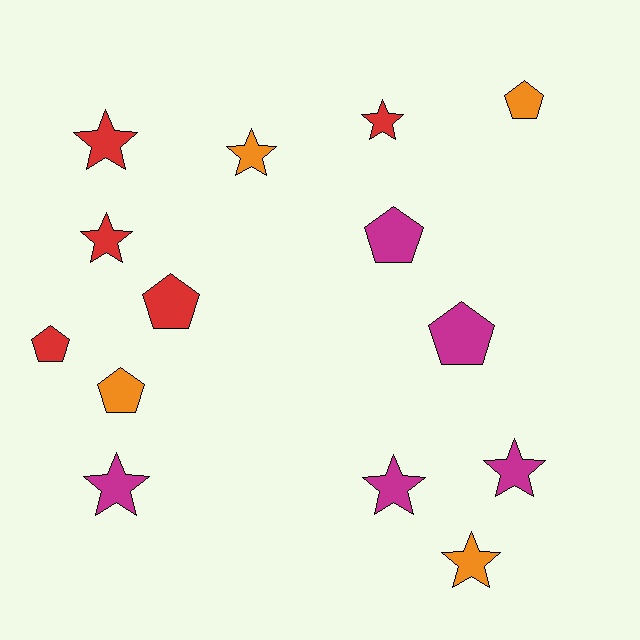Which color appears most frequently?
Red, with 5 objects.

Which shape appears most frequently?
Star, with 8 objects.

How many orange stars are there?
There are 2 orange stars.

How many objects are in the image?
There are 14 objects.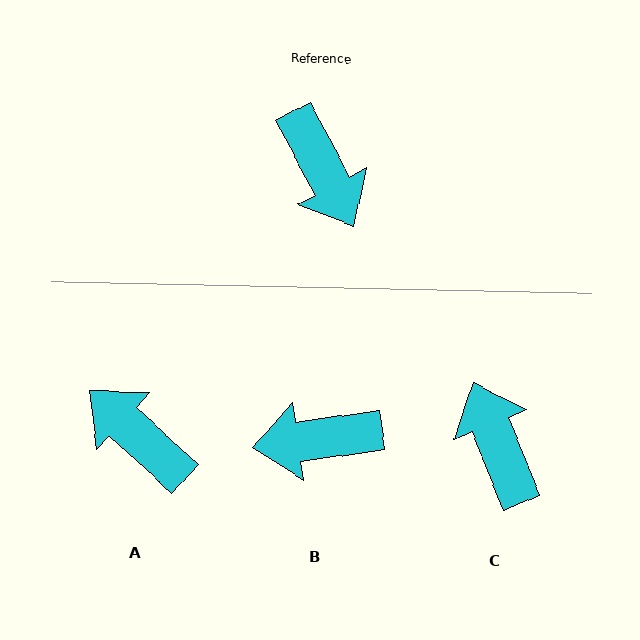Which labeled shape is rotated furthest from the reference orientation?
C, about 174 degrees away.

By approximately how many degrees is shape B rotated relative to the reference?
Approximately 111 degrees clockwise.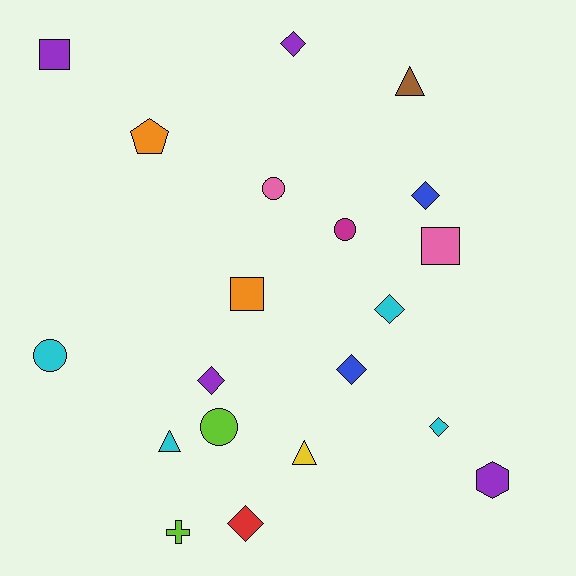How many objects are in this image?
There are 20 objects.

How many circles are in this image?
There are 4 circles.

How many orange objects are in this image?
There are 2 orange objects.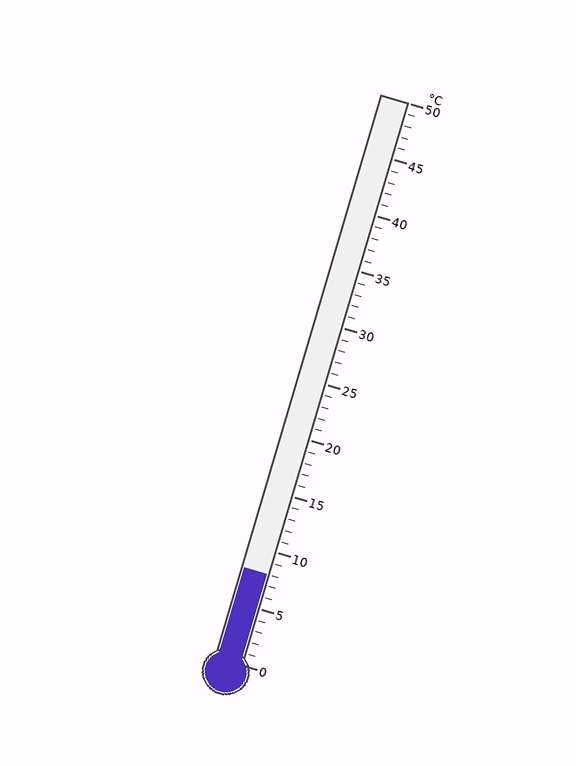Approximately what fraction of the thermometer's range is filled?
The thermometer is filled to approximately 15% of its range.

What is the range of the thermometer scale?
The thermometer scale ranges from 0°C to 50°C.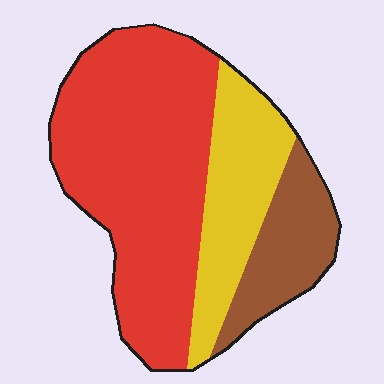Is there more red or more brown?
Red.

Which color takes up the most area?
Red, at roughly 60%.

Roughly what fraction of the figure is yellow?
Yellow covers around 25% of the figure.